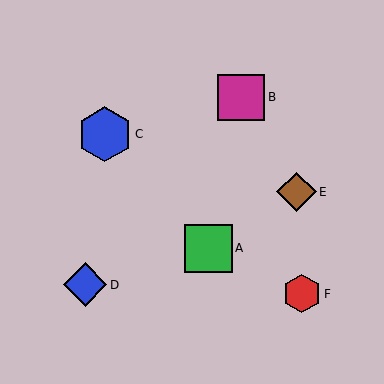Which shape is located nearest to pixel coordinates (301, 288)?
The red hexagon (labeled F) at (302, 294) is nearest to that location.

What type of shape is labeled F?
Shape F is a red hexagon.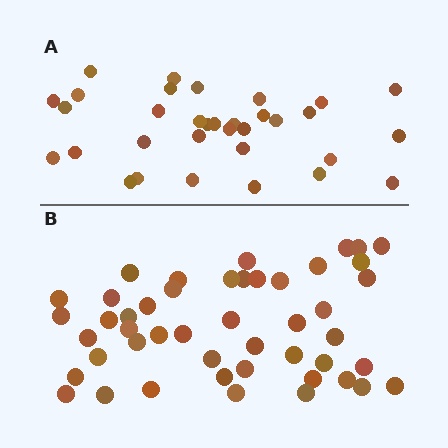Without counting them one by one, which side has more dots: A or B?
Region B (the bottom region) has more dots.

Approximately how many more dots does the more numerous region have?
Region B has approximately 15 more dots than region A.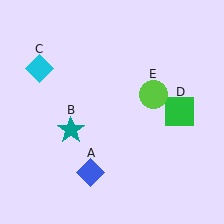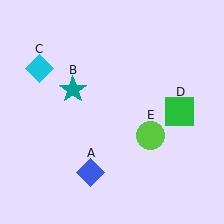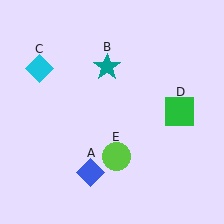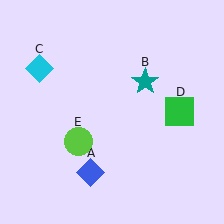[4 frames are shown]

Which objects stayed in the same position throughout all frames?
Blue diamond (object A) and cyan diamond (object C) and green square (object D) remained stationary.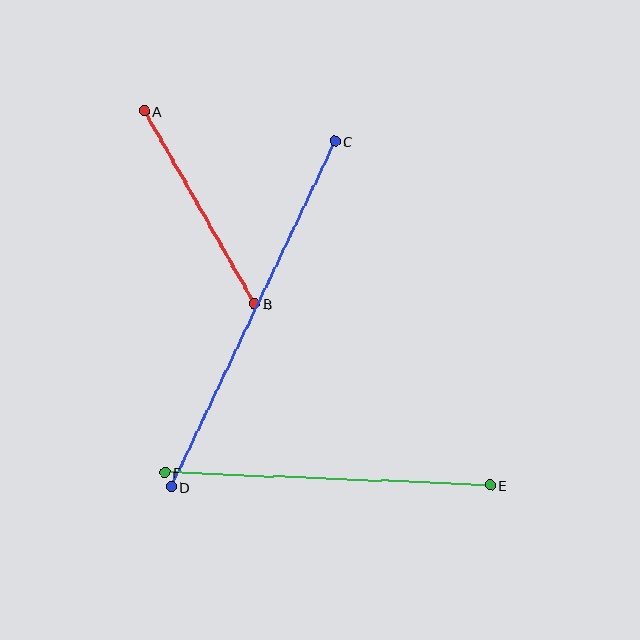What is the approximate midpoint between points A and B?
The midpoint is at approximately (199, 207) pixels.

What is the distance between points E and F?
The distance is approximately 326 pixels.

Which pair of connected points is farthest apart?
Points C and D are farthest apart.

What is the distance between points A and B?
The distance is approximately 222 pixels.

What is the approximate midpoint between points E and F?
The midpoint is at approximately (327, 479) pixels.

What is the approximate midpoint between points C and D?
The midpoint is at approximately (253, 314) pixels.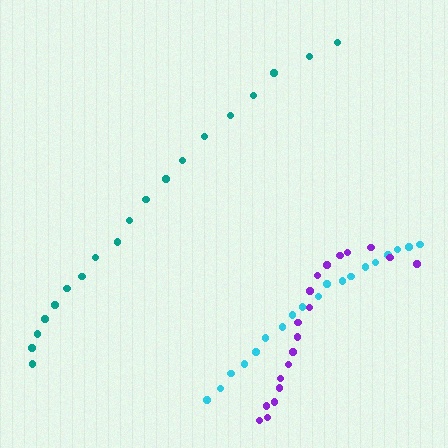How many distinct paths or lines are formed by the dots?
There are 3 distinct paths.